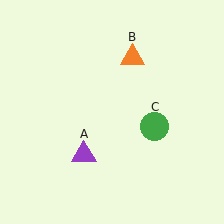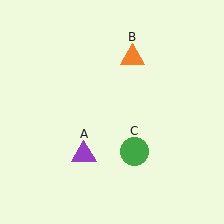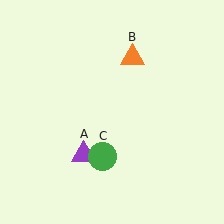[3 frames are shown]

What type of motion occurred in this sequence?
The green circle (object C) rotated clockwise around the center of the scene.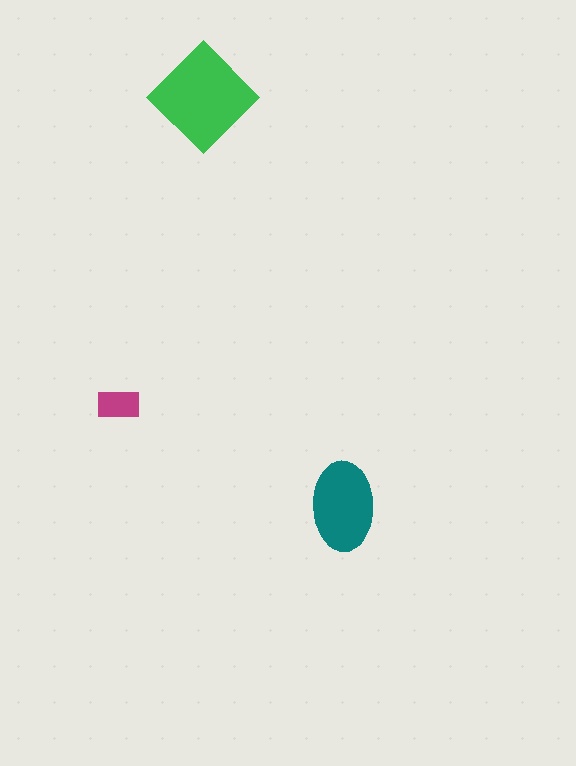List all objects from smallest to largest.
The magenta rectangle, the teal ellipse, the green diamond.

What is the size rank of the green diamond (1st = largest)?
1st.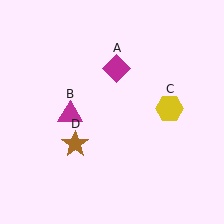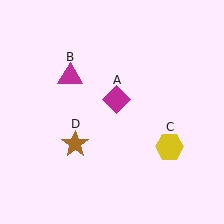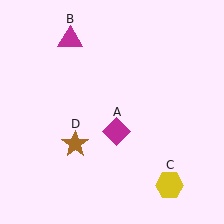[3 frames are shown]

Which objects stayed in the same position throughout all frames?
Brown star (object D) remained stationary.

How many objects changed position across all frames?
3 objects changed position: magenta diamond (object A), magenta triangle (object B), yellow hexagon (object C).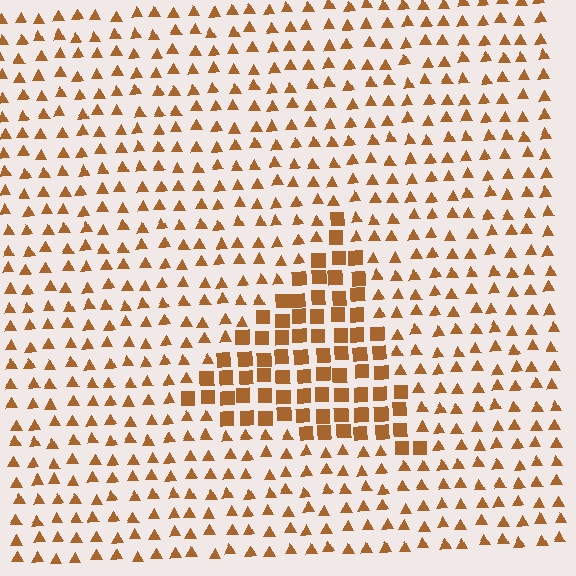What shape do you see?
I see a triangle.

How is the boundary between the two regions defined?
The boundary is defined by a change in element shape: squares inside vs. triangles outside. All elements share the same color and spacing.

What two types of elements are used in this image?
The image uses squares inside the triangle region and triangles outside it.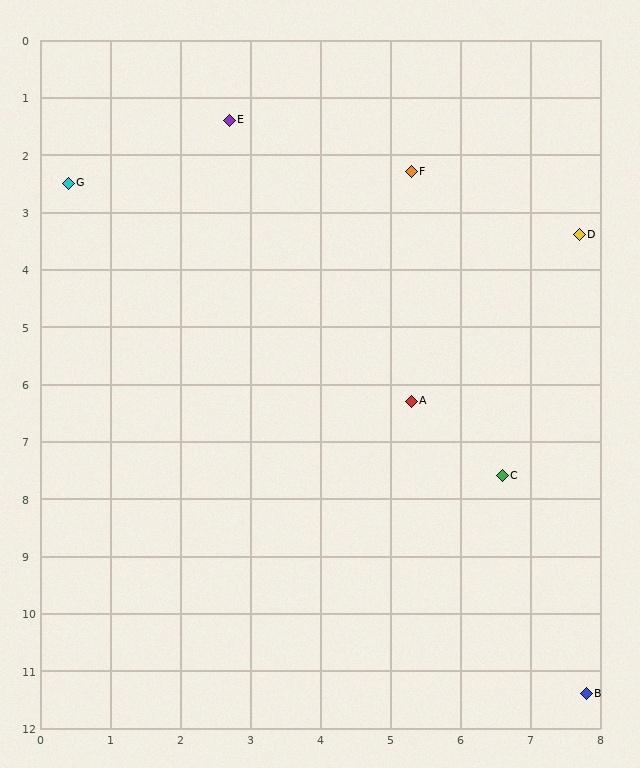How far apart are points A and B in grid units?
Points A and B are about 5.7 grid units apart.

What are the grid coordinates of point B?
Point B is at approximately (7.8, 11.4).